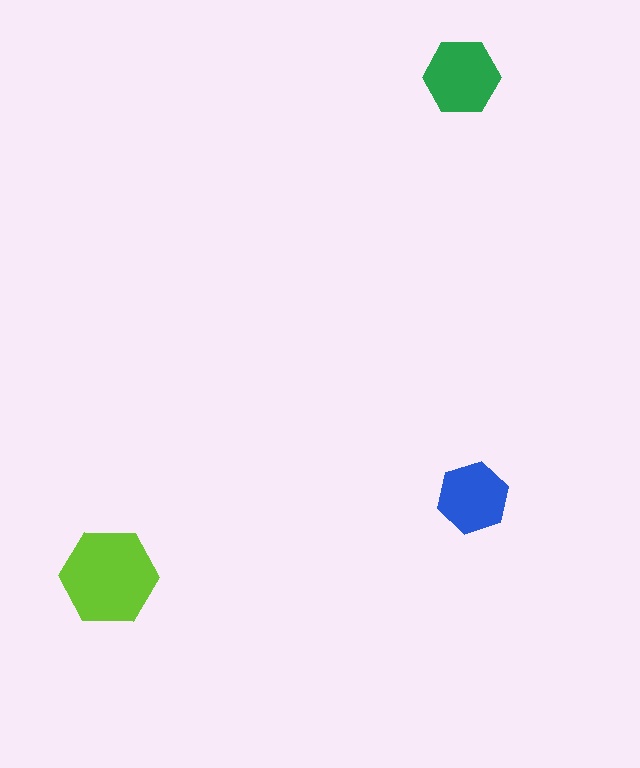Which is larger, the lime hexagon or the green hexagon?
The lime one.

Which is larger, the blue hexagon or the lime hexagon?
The lime one.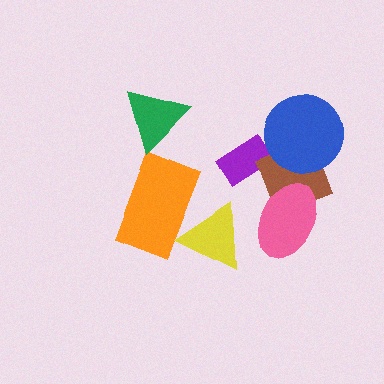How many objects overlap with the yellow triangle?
1 object overlaps with the yellow triangle.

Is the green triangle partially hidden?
No, no other shape covers it.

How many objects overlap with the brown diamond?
3 objects overlap with the brown diamond.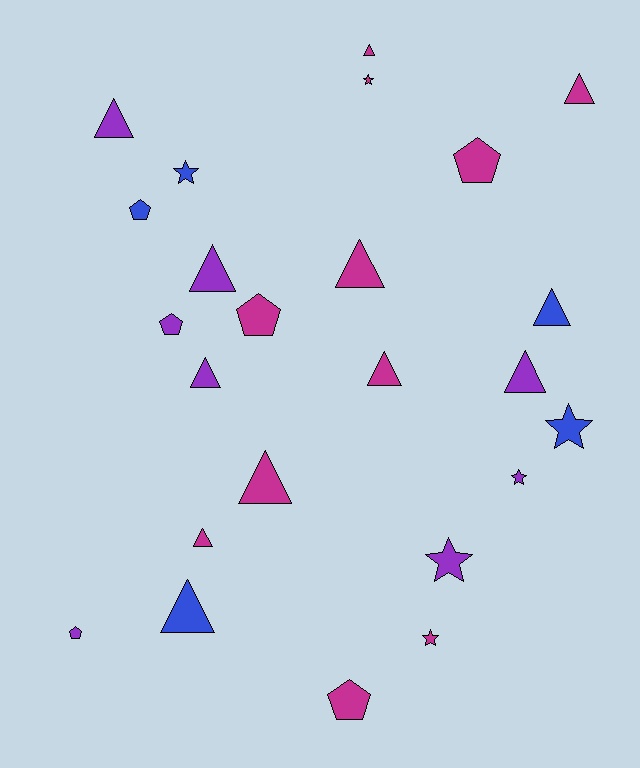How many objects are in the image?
There are 24 objects.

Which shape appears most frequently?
Triangle, with 12 objects.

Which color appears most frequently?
Magenta, with 11 objects.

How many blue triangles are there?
There are 2 blue triangles.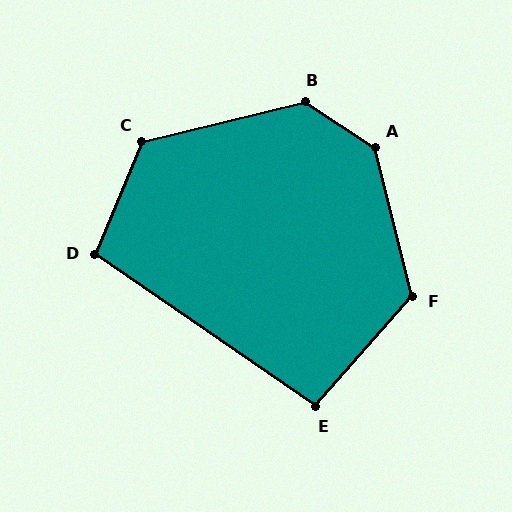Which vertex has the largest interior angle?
A, at approximately 137 degrees.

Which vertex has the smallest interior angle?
E, at approximately 97 degrees.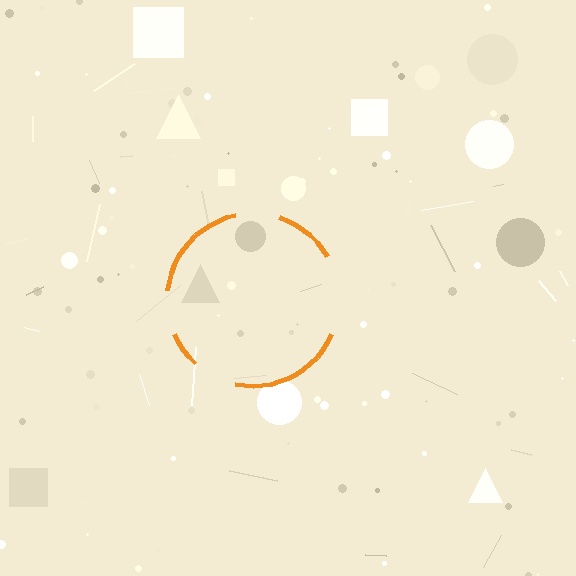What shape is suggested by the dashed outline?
The dashed outline suggests a circle.